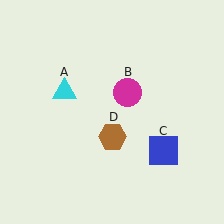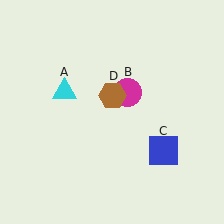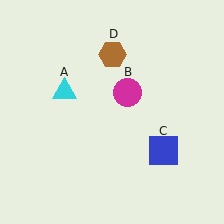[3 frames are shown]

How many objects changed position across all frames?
1 object changed position: brown hexagon (object D).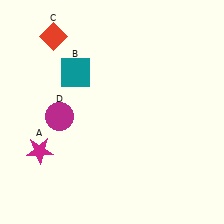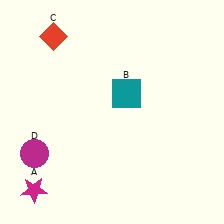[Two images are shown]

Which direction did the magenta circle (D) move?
The magenta circle (D) moved down.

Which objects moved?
The objects that moved are: the magenta star (A), the teal square (B), the magenta circle (D).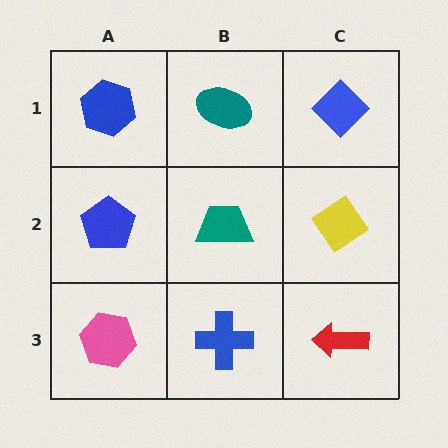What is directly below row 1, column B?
A teal trapezoid.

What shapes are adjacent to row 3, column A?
A blue pentagon (row 2, column A), a blue cross (row 3, column B).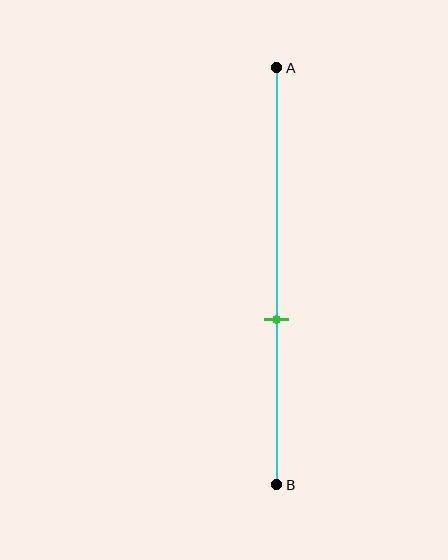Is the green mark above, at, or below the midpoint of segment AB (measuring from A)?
The green mark is below the midpoint of segment AB.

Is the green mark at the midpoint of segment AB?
No, the mark is at about 60% from A, not at the 50% midpoint.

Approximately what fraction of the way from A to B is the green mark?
The green mark is approximately 60% of the way from A to B.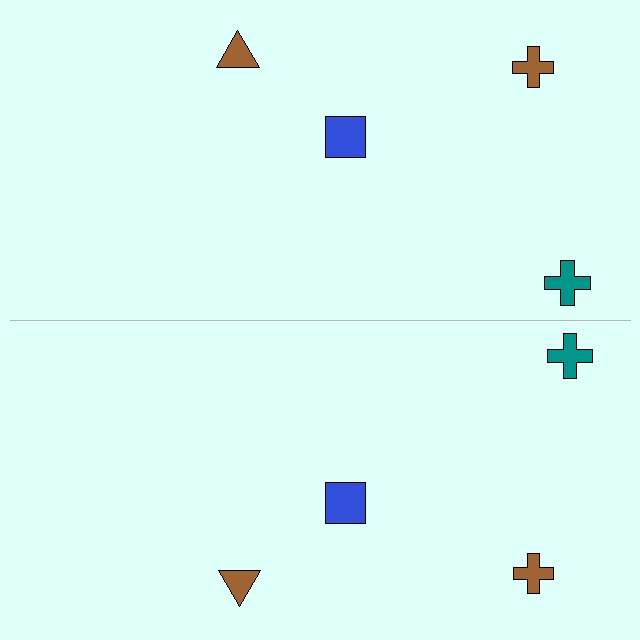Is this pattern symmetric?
Yes, this pattern has bilateral (reflection) symmetry.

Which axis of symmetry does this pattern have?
The pattern has a horizontal axis of symmetry running through the center of the image.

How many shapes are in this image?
There are 8 shapes in this image.